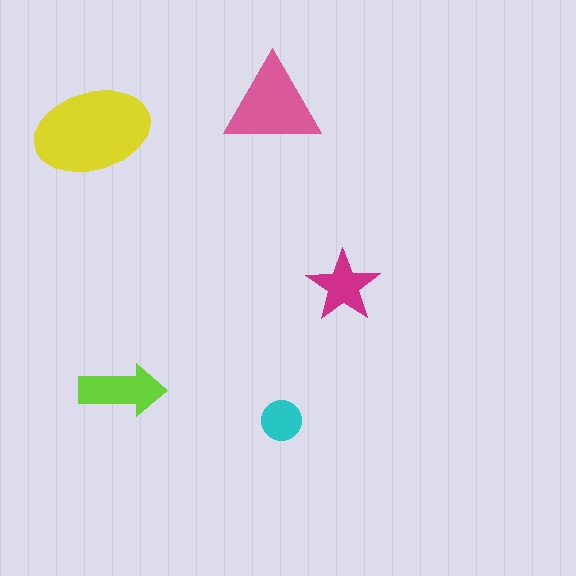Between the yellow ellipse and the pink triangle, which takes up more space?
The yellow ellipse.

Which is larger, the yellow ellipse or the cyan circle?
The yellow ellipse.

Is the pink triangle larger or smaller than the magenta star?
Larger.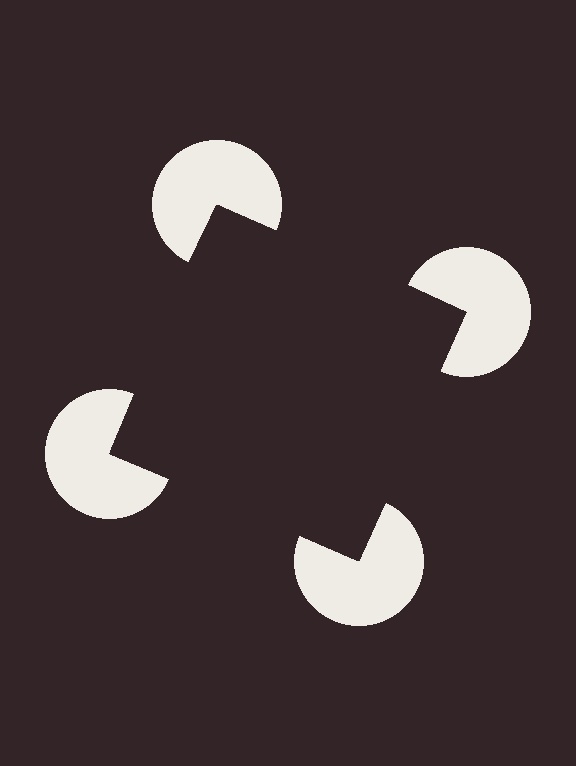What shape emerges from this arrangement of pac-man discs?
An illusory square — its edges are inferred from the aligned wedge cuts in the pac-man discs, not physically drawn.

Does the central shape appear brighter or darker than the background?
It typically appears slightly darker than the background, even though no actual brightness change is drawn.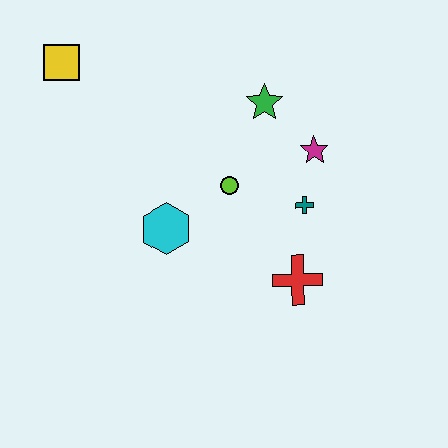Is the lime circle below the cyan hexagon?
No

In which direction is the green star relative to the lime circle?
The green star is above the lime circle.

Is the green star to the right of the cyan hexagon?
Yes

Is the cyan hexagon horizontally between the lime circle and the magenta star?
No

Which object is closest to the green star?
The magenta star is closest to the green star.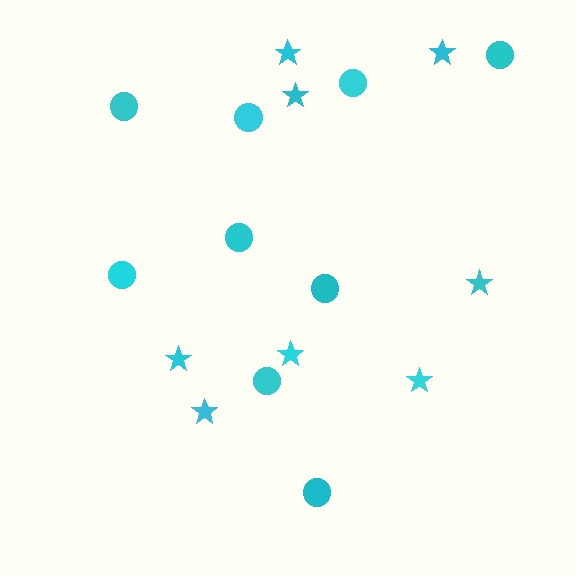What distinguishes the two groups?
There are 2 groups: one group of circles (9) and one group of stars (8).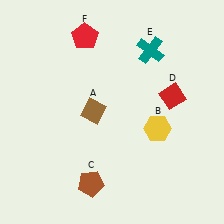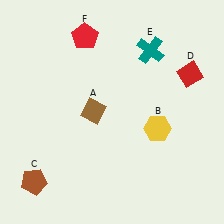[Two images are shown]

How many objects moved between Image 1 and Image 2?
2 objects moved between the two images.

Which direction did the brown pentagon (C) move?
The brown pentagon (C) moved left.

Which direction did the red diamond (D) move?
The red diamond (D) moved up.